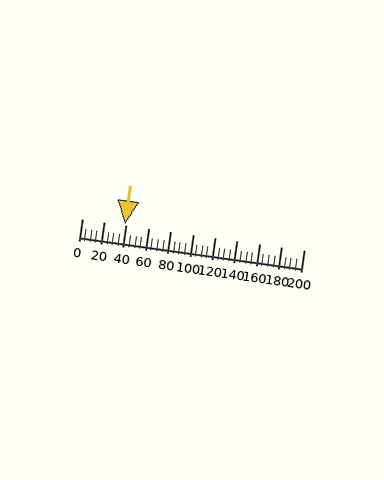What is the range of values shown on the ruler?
The ruler shows values from 0 to 200.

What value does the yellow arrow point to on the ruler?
The yellow arrow points to approximately 39.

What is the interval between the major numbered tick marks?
The major tick marks are spaced 20 units apart.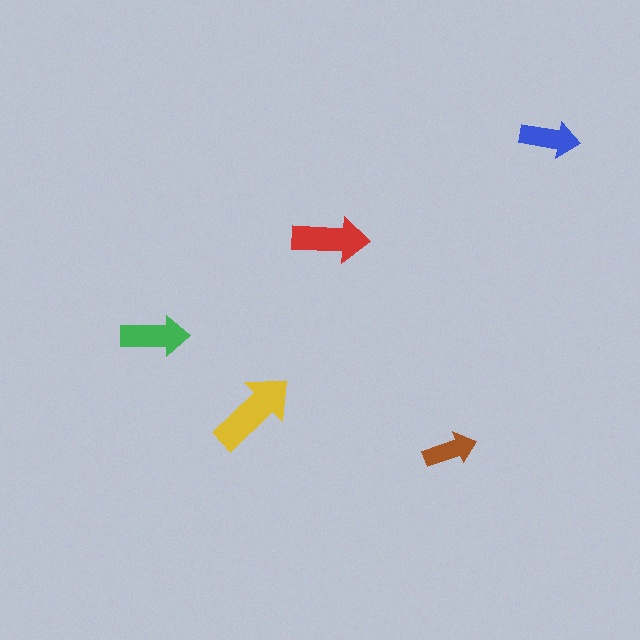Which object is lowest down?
The brown arrow is bottommost.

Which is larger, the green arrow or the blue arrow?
The green one.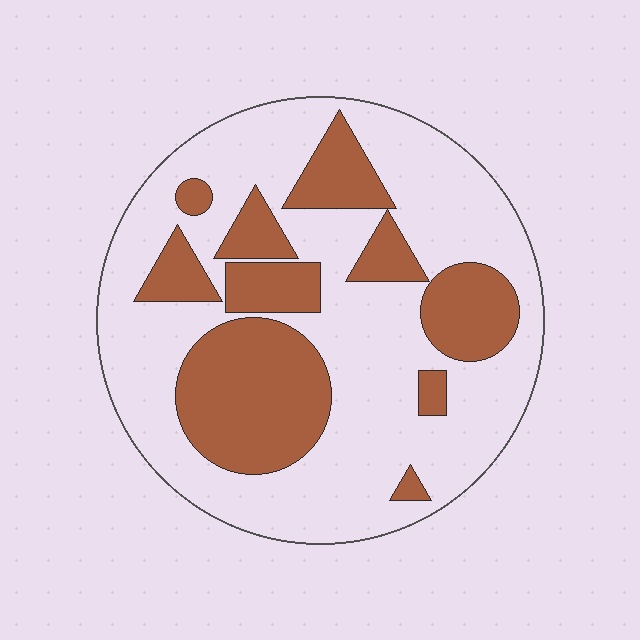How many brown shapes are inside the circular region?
10.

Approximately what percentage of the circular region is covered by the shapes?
Approximately 30%.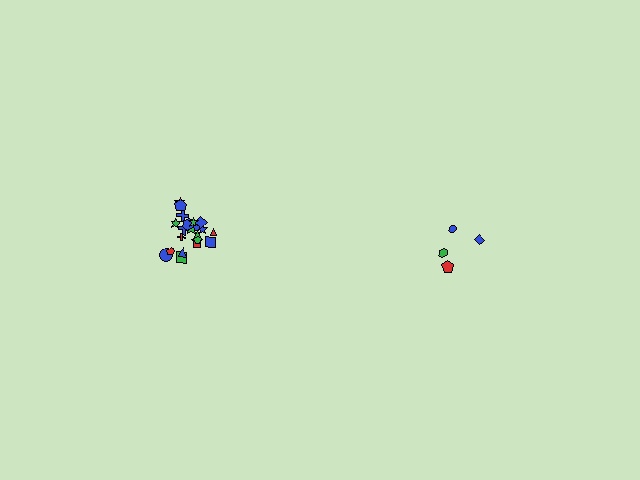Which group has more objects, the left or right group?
The left group.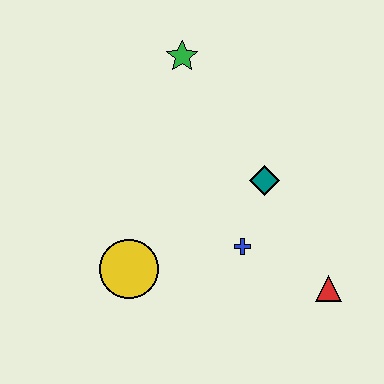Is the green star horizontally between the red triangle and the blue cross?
No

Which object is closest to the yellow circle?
The blue cross is closest to the yellow circle.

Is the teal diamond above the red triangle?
Yes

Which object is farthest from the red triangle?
The green star is farthest from the red triangle.